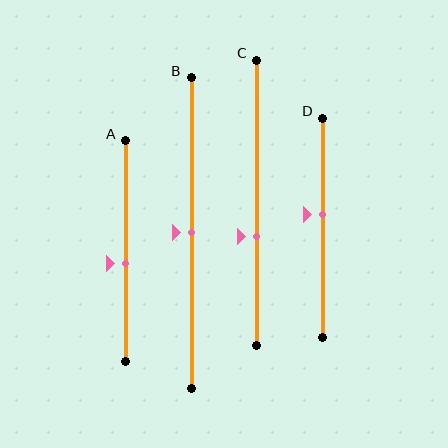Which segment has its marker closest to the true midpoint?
Segment B has its marker closest to the true midpoint.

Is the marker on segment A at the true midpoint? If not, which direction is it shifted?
No, the marker on segment A is shifted downward by about 6% of the segment length.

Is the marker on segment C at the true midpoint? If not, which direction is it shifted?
No, the marker on segment C is shifted downward by about 12% of the segment length.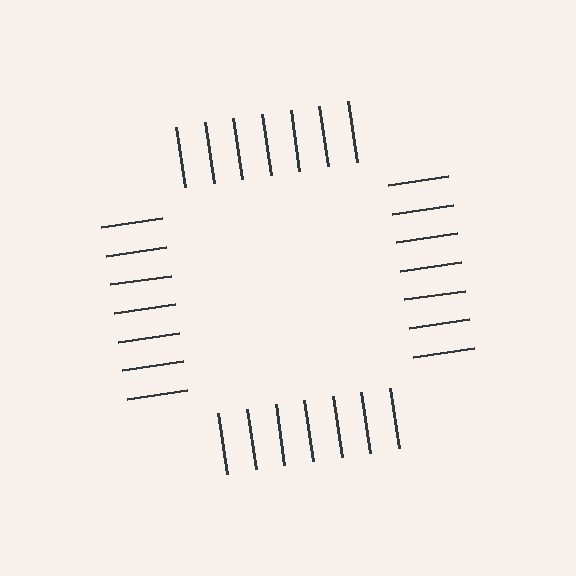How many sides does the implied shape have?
4 sides — the line-ends trace a square.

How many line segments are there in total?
28 — 7 along each of the 4 edges.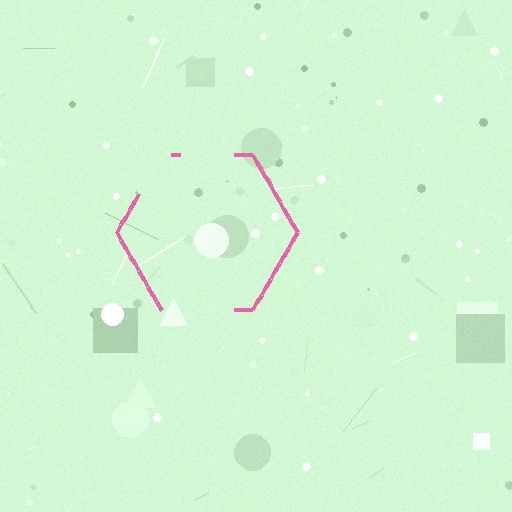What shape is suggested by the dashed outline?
The dashed outline suggests a hexagon.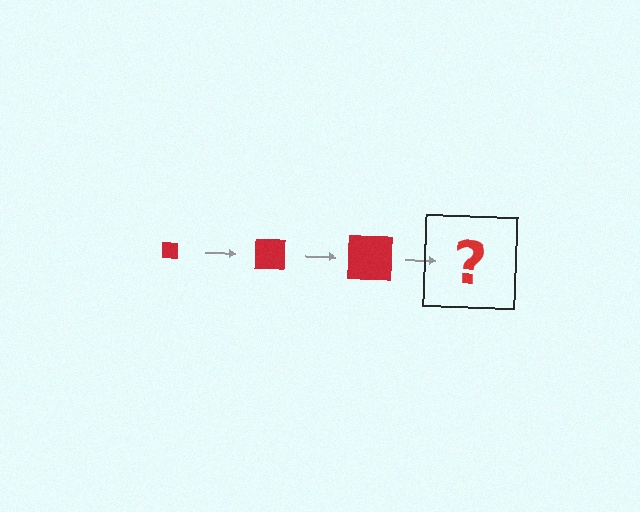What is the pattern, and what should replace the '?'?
The pattern is that the square gets progressively larger each step. The '?' should be a red square, larger than the previous one.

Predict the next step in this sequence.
The next step is a red square, larger than the previous one.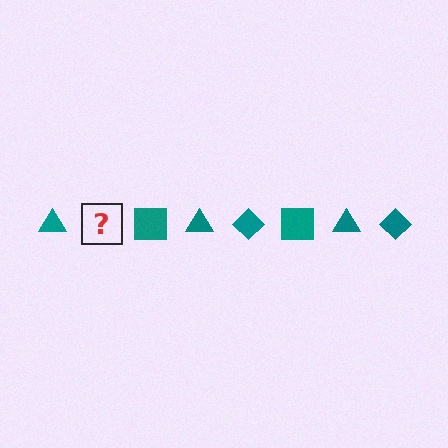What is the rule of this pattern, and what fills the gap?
The rule is that the pattern cycles through triangle, diamond, square shapes in teal. The gap should be filled with a teal diamond.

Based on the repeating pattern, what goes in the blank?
The blank should be a teal diamond.